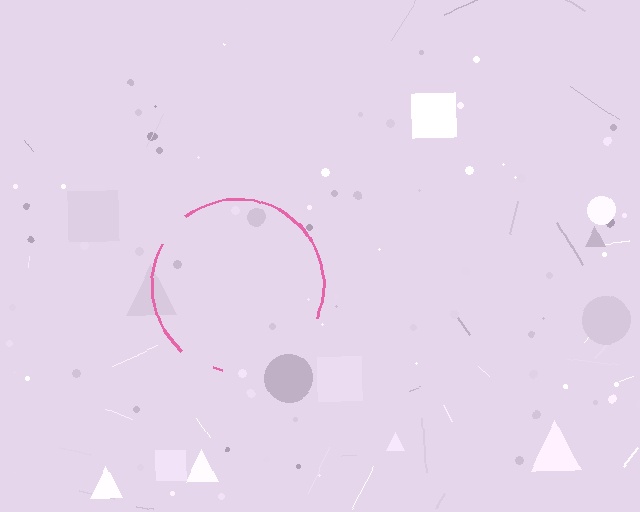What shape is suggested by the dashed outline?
The dashed outline suggests a circle.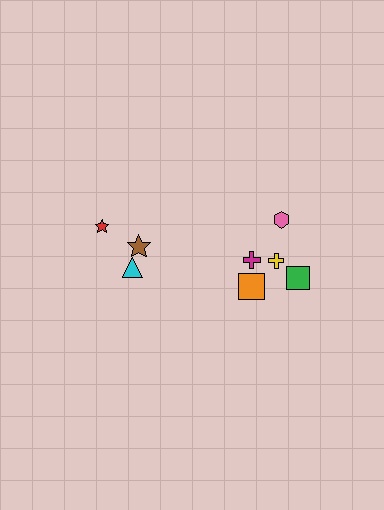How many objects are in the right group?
There are 5 objects.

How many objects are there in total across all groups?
There are 8 objects.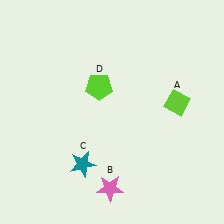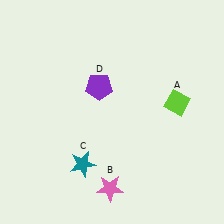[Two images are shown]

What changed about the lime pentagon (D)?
In Image 1, D is lime. In Image 2, it changed to purple.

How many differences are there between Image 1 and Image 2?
There is 1 difference between the two images.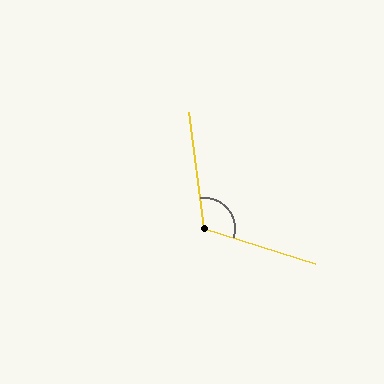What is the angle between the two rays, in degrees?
Approximately 115 degrees.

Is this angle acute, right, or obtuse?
It is obtuse.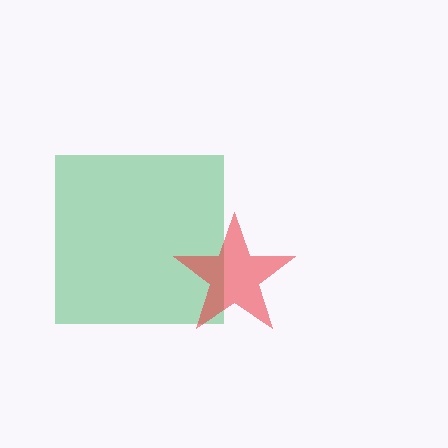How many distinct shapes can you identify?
There are 2 distinct shapes: a green square, a red star.